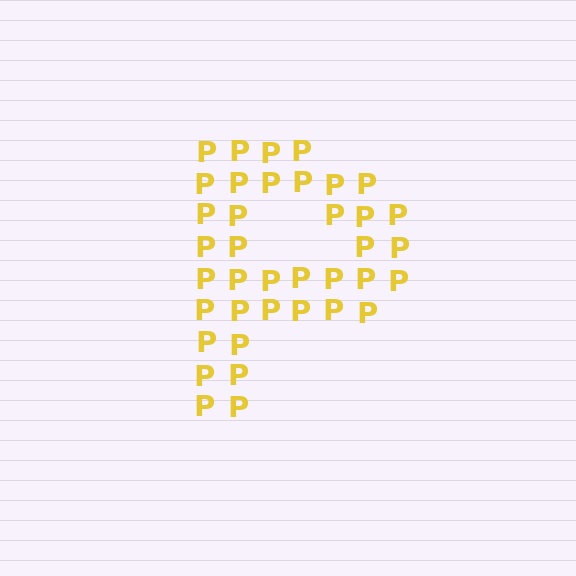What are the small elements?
The small elements are letter P's.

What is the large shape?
The large shape is the letter P.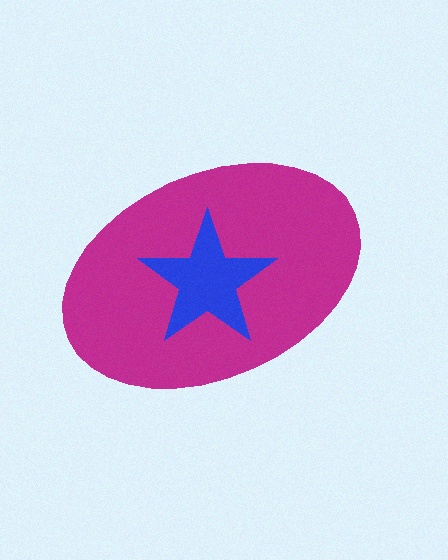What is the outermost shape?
The magenta ellipse.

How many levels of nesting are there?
2.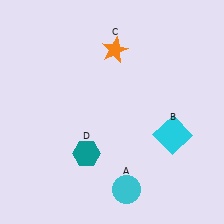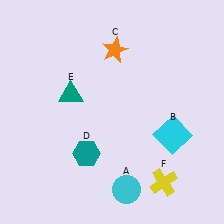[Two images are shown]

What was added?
A teal triangle (E), a yellow cross (F) were added in Image 2.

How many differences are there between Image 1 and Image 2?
There are 2 differences between the two images.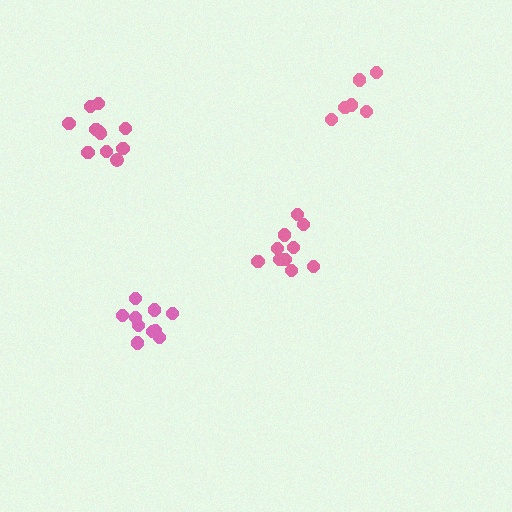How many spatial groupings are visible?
There are 4 spatial groupings.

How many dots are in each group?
Group 1: 11 dots, Group 2: 10 dots, Group 3: 10 dots, Group 4: 6 dots (37 total).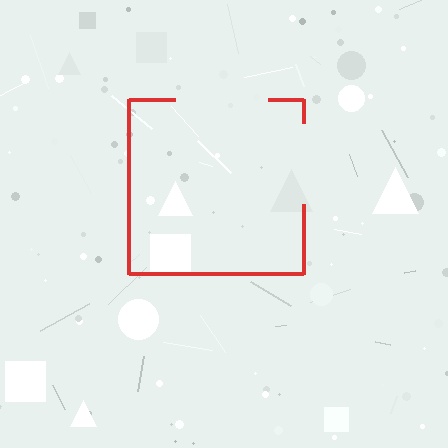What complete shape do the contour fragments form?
The contour fragments form a square.